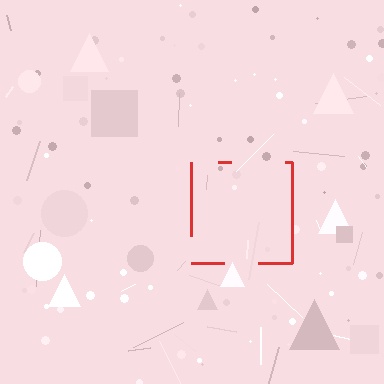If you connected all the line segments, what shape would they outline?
They would outline a square.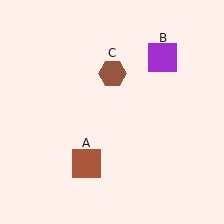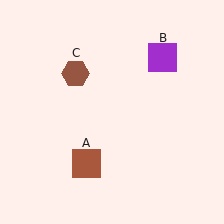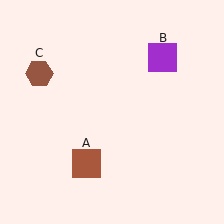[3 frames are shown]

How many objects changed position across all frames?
1 object changed position: brown hexagon (object C).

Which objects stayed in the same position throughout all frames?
Brown square (object A) and purple square (object B) remained stationary.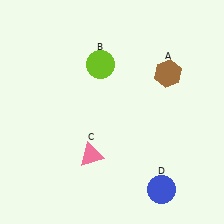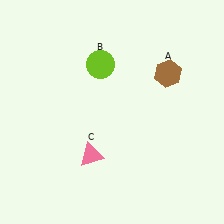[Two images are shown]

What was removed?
The blue circle (D) was removed in Image 2.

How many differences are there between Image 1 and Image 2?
There is 1 difference between the two images.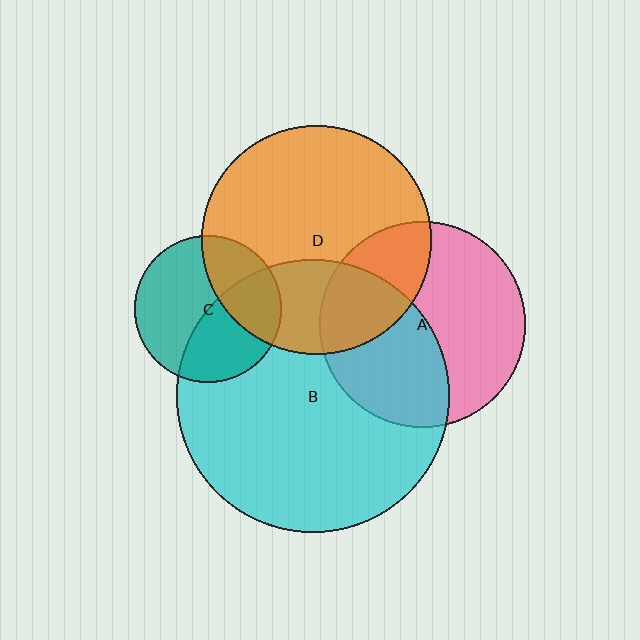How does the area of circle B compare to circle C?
Approximately 3.5 times.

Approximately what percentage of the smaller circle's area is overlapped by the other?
Approximately 30%.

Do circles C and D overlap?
Yes.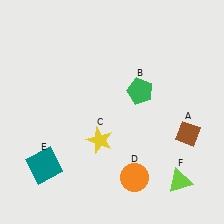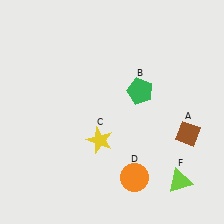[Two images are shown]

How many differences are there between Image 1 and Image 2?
There is 1 difference between the two images.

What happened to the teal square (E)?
The teal square (E) was removed in Image 2. It was in the bottom-left area of Image 1.